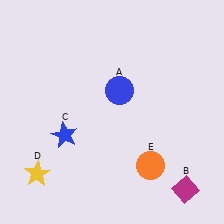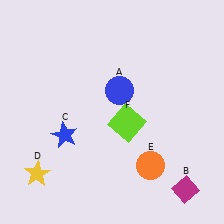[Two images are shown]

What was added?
A lime square (F) was added in Image 2.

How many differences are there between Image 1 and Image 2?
There is 1 difference between the two images.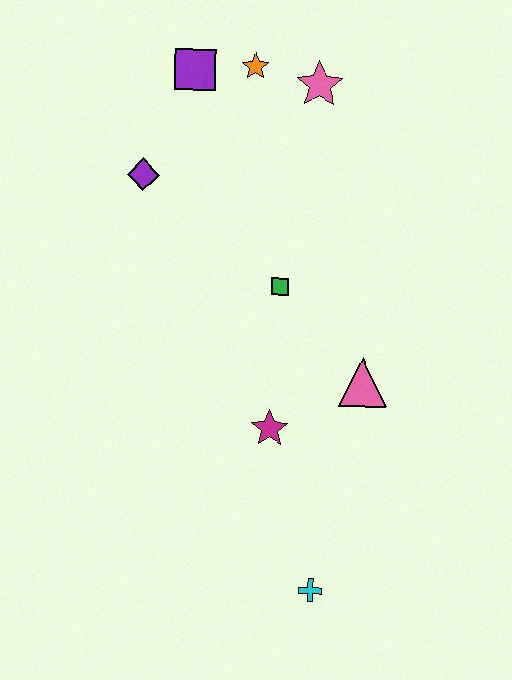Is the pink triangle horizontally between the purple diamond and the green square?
No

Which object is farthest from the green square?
The cyan cross is farthest from the green square.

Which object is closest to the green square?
The pink triangle is closest to the green square.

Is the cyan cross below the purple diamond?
Yes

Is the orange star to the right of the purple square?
Yes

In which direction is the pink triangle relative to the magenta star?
The pink triangle is to the right of the magenta star.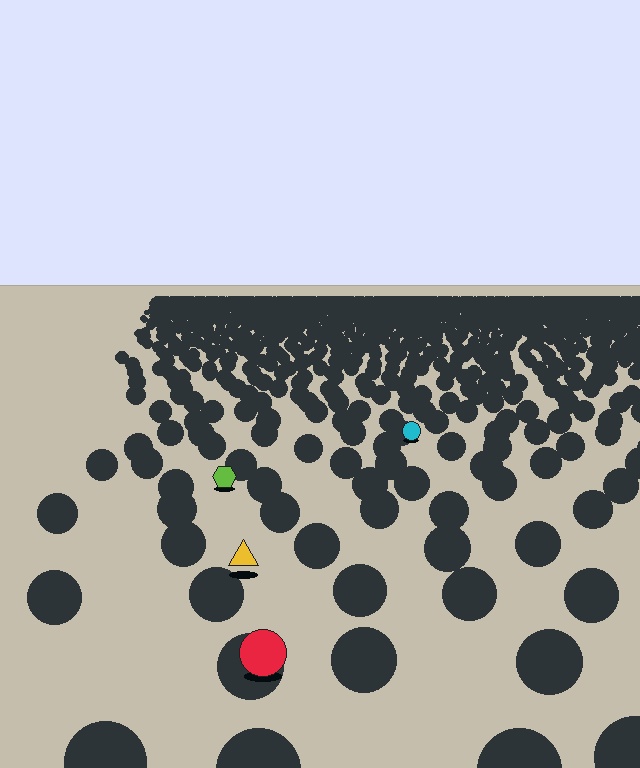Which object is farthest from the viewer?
The cyan circle is farthest from the viewer. It appears smaller and the ground texture around it is denser.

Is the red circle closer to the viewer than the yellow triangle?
Yes. The red circle is closer — you can tell from the texture gradient: the ground texture is coarser near it.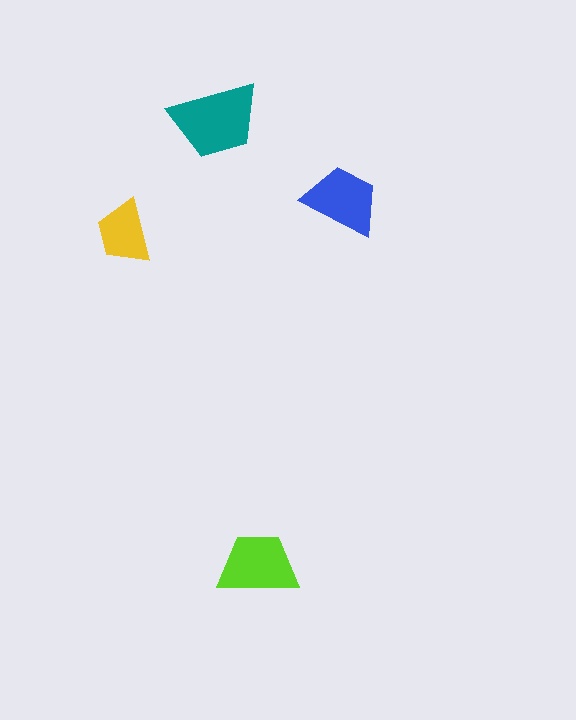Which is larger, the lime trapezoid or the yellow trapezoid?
The lime one.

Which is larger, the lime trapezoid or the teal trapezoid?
The teal one.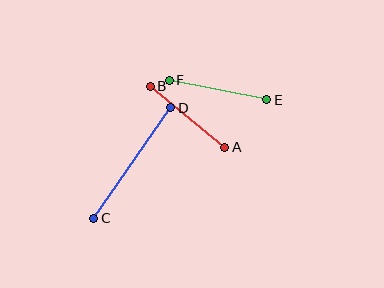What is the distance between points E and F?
The distance is approximately 100 pixels.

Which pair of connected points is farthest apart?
Points C and D are farthest apart.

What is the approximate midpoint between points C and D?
The midpoint is at approximately (132, 163) pixels.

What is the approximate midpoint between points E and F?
The midpoint is at approximately (218, 90) pixels.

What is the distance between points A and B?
The distance is approximately 97 pixels.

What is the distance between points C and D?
The distance is approximately 135 pixels.